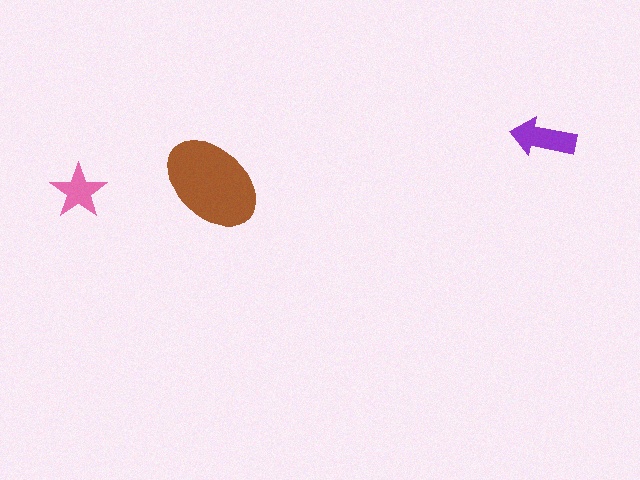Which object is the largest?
The brown ellipse.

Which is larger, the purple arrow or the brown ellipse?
The brown ellipse.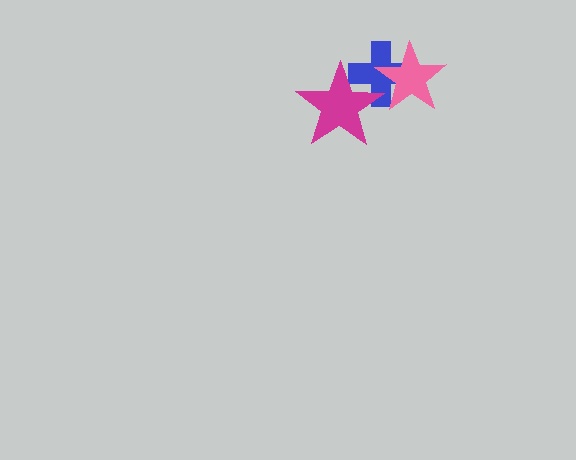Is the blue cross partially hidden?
Yes, it is partially covered by another shape.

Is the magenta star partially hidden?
No, no other shape covers it.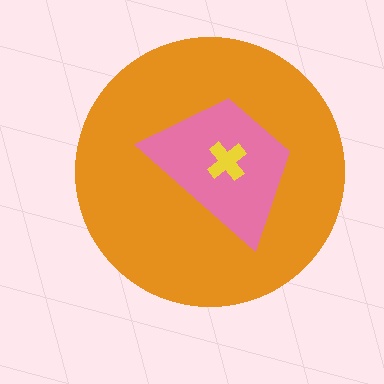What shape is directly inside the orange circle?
The pink trapezoid.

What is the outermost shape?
The orange circle.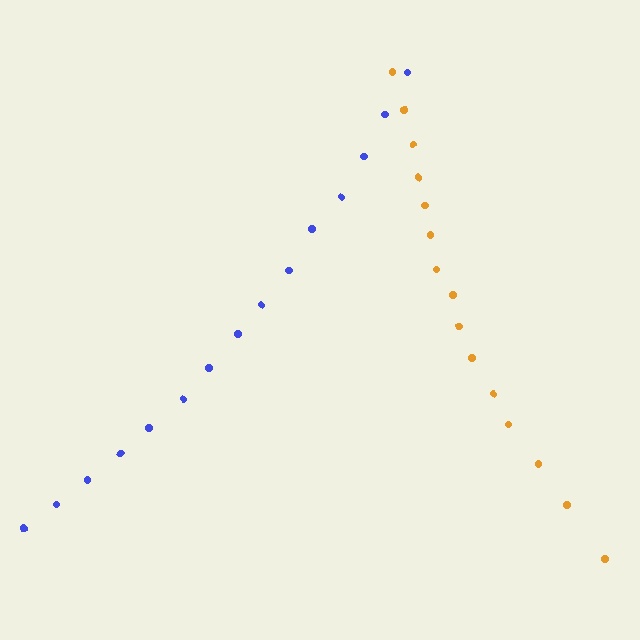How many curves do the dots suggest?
There are 2 distinct paths.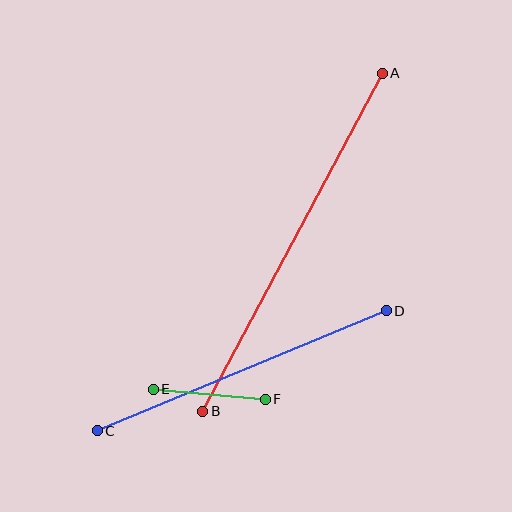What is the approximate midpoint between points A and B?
The midpoint is at approximately (293, 242) pixels.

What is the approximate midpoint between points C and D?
The midpoint is at approximately (242, 371) pixels.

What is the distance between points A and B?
The distance is approximately 383 pixels.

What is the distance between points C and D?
The distance is approximately 313 pixels.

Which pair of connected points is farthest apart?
Points A and B are farthest apart.